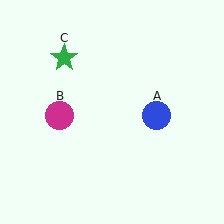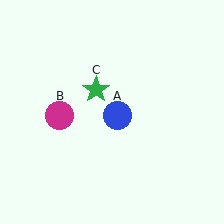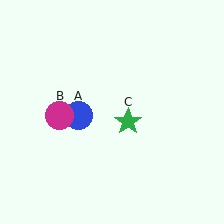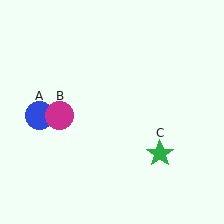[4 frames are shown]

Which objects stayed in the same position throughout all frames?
Magenta circle (object B) remained stationary.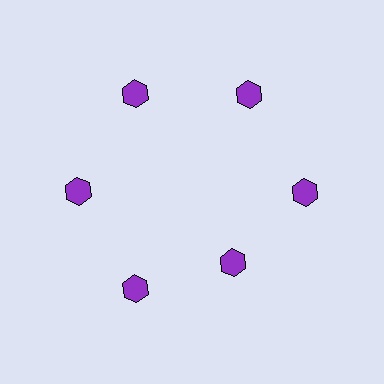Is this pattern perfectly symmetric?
No. The 6 purple hexagons are arranged in a ring, but one element near the 5 o'clock position is pulled inward toward the center, breaking the 6-fold rotational symmetry.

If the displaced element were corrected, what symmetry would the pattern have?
It would have 6-fold rotational symmetry — the pattern would map onto itself every 60 degrees.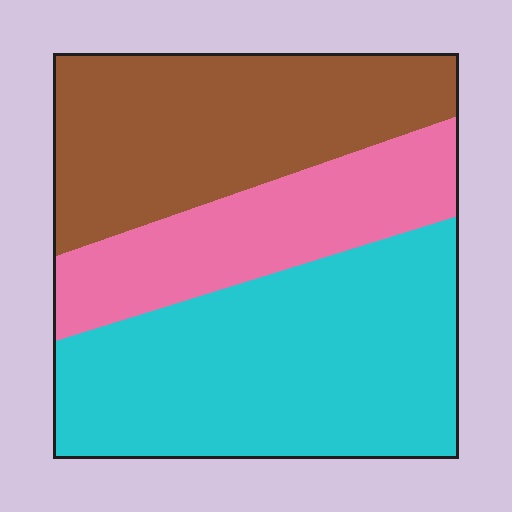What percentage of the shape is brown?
Brown takes up about one third (1/3) of the shape.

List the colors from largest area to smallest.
From largest to smallest: cyan, brown, pink.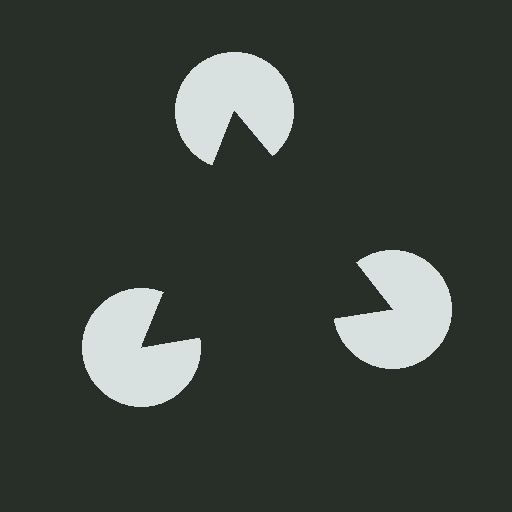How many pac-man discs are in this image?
There are 3 — one at each vertex of the illusory triangle.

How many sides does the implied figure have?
3 sides.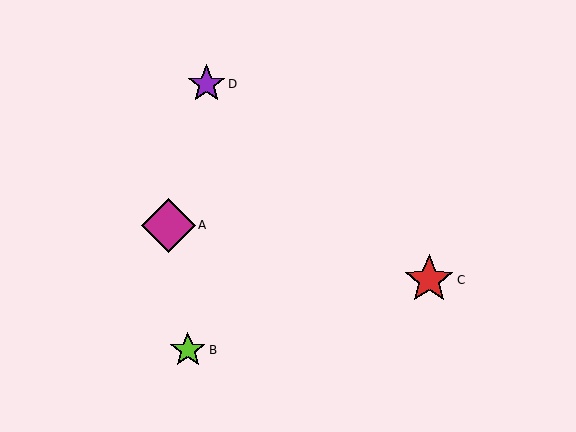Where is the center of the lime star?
The center of the lime star is at (188, 350).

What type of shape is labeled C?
Shape C is a red star.